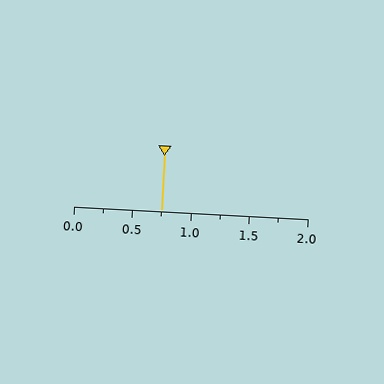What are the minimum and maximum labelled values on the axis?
The axis runs from 0.0 to 2.0.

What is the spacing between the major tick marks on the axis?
The major ticks are spaced 0.5 apart.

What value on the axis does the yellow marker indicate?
The marker indicates approximately 0.75.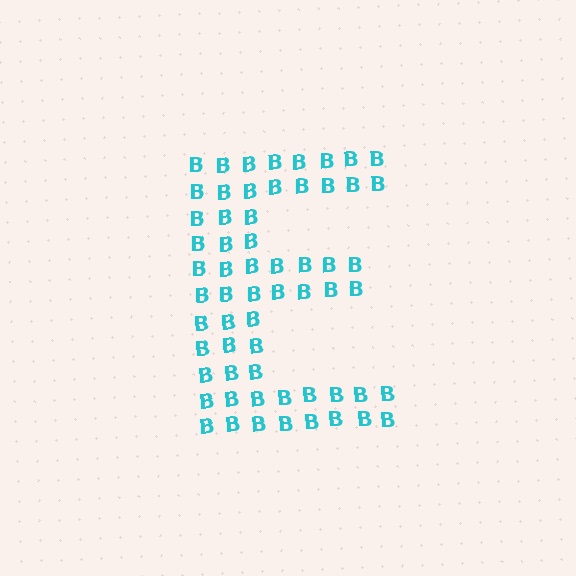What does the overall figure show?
The overall figure shows the letter E.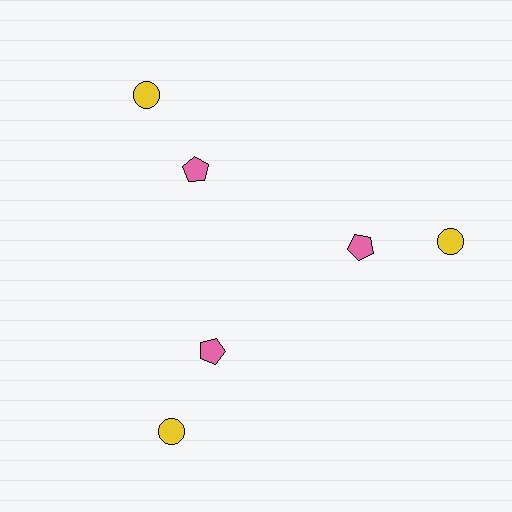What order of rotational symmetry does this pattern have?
This pattern has 3-fold rotational symmetry.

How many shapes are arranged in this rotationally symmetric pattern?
There are 6 shapes, arranged in 3 groups of 2.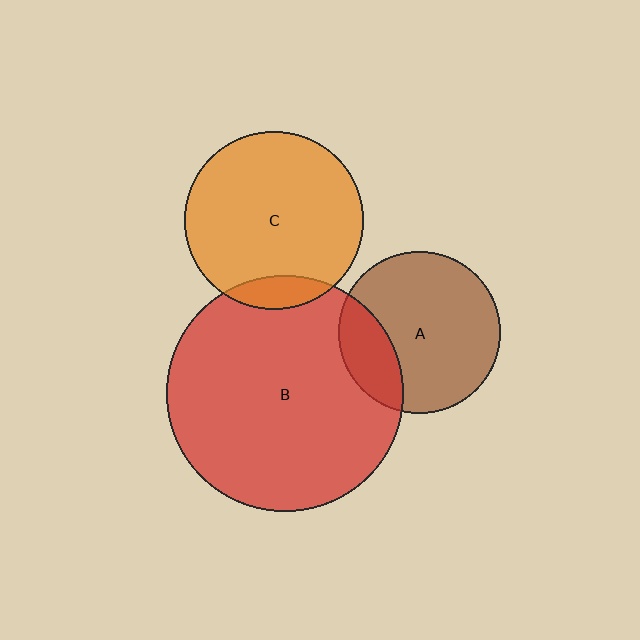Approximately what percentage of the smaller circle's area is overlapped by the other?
Approximately 20%.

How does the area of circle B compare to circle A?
Approximately 2.1 times.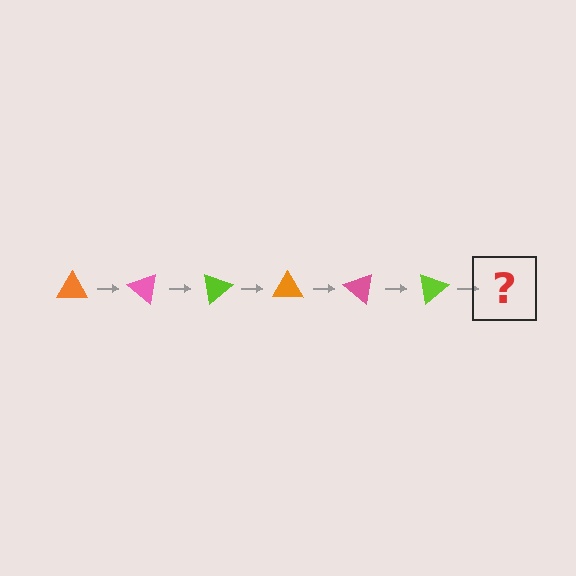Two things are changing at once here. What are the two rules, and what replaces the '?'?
The two rules are that it rotates 40 degrees each step and the color cycles through orange, pink, and lime. The '?' should be an orange triangle, rotated 240 degrees from the start.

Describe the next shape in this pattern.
It should be an orange triangle, rotated 240 degrees from the start.